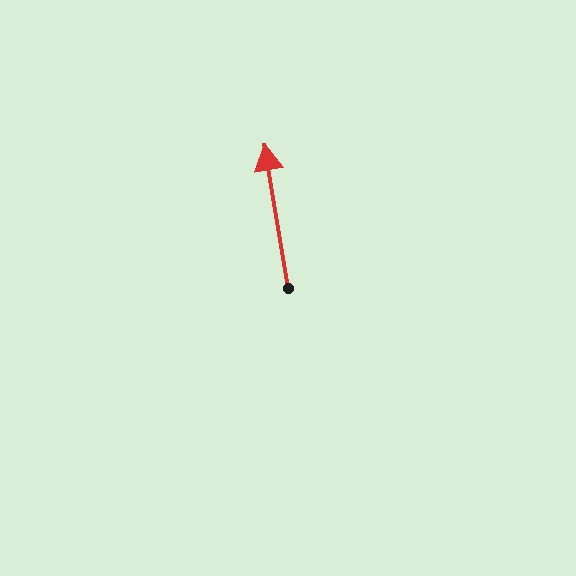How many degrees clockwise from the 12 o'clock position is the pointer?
Approximately 351 degrees.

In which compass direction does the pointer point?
North.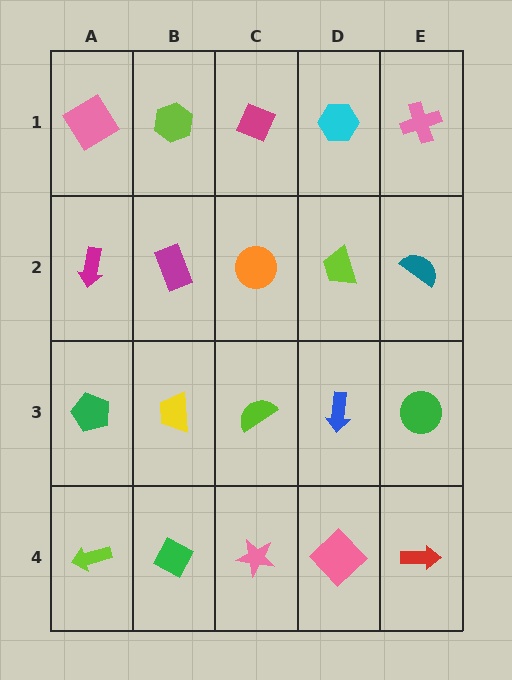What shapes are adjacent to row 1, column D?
A lime trapezoid (row 2, column D), a magenta diamond (row 1, column C), a pink cross (row 1, column E).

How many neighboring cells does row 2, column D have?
4.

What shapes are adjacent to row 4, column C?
A lime semicircle (row 3, column C), a green diamond (row 4, column B), a pink diamond (row 4, column D).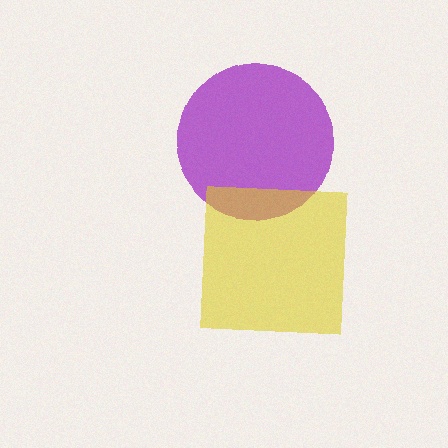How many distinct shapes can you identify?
There are 2 distinct shapes: a purple circle, a yellow square.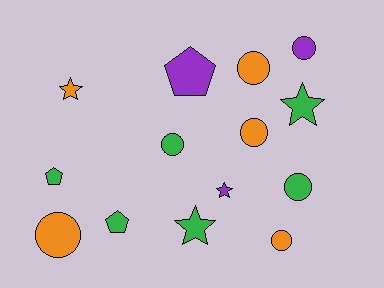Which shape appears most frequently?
Circle, with 7 objects.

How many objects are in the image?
There are 14 objects.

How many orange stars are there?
There is 1 orange star.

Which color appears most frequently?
Green, with 6 objects.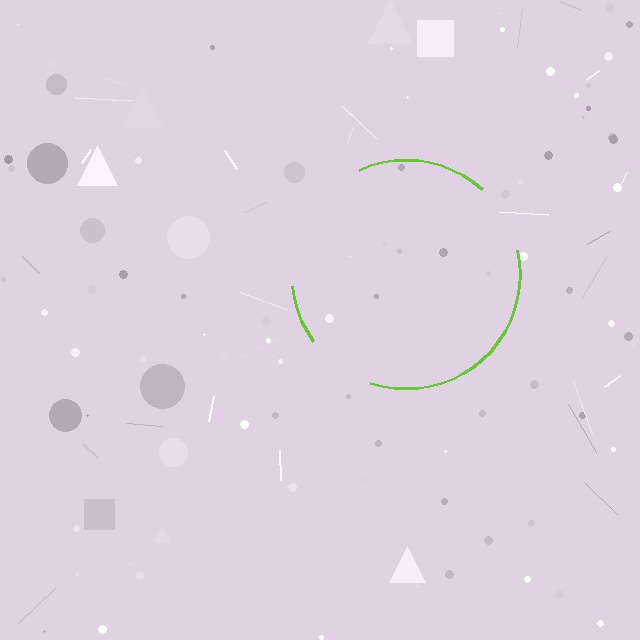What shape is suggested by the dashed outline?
The dashed outline suggests a circle.